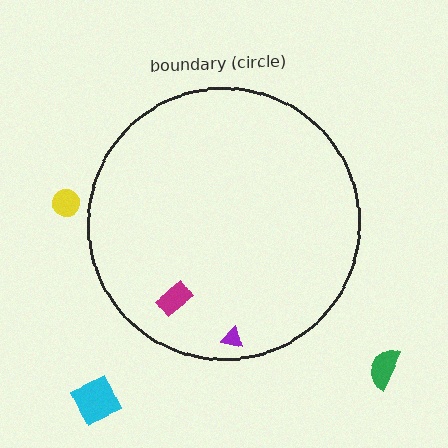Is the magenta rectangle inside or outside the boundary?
Inside.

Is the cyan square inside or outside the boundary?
Outside.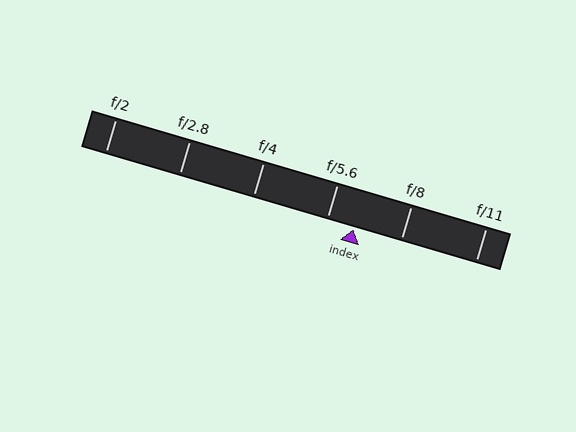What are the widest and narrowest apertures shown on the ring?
The widest aperture shown is f/2 and the narrowest is f/11.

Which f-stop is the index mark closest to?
The index mark is closest to f/5.6.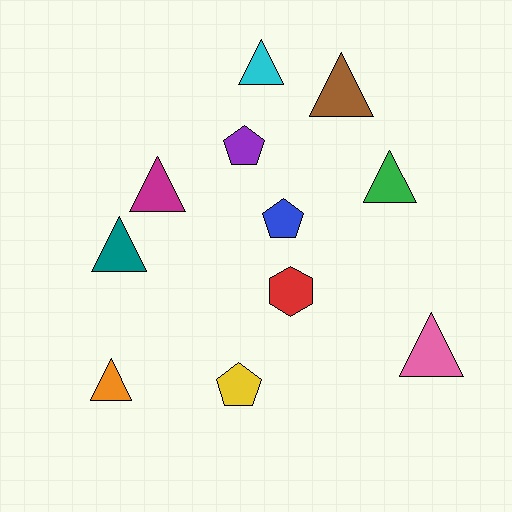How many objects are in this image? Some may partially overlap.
There are 11 objects.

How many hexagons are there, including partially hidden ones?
There is 1 hexagon.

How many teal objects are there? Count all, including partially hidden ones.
There is 1 teal object.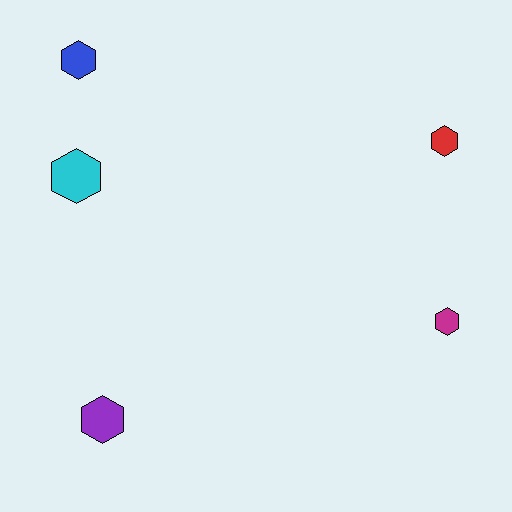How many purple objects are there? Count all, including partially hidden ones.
There is 1 purple object.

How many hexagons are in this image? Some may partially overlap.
There are 5 hexagons.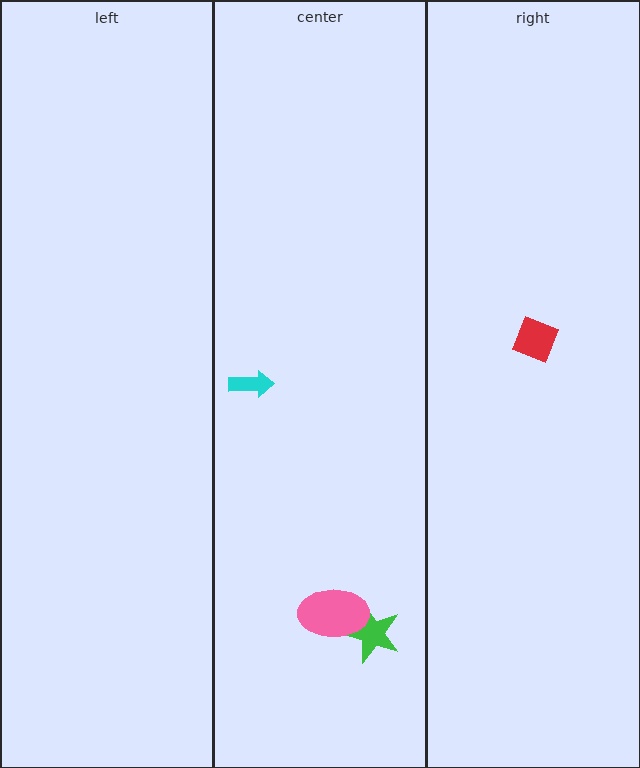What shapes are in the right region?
The red diamond.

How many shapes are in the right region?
1.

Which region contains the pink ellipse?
The center region.